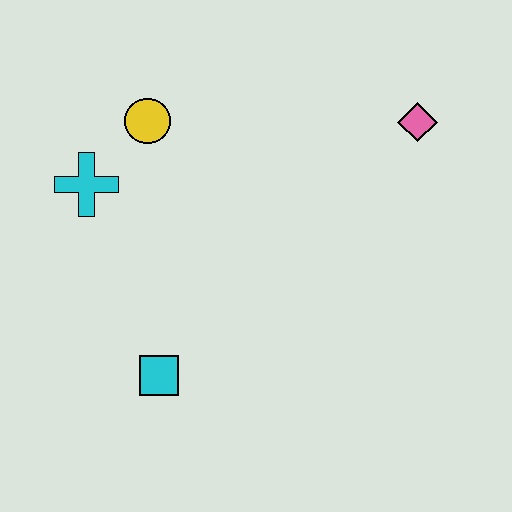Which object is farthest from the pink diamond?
The cyan square is farthest from the pink diamond.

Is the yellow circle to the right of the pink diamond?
No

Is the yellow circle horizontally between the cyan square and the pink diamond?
No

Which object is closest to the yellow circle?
The cyan cross is closest to the yellow circle.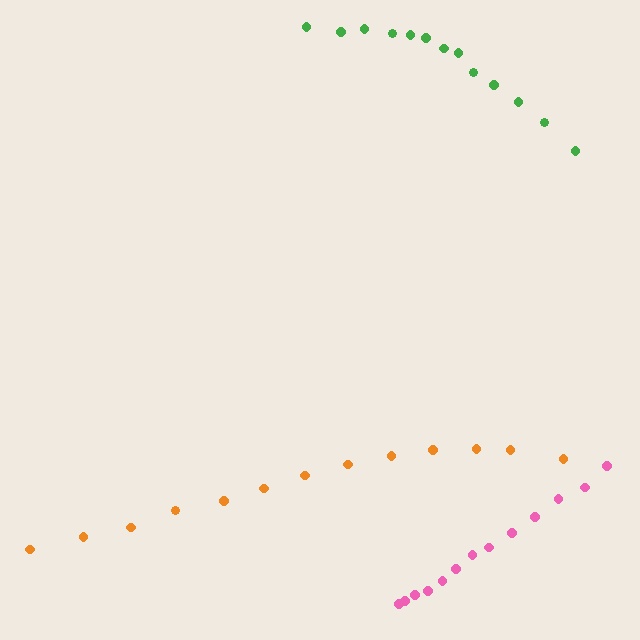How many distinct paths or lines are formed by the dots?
There are 3 distinct paths.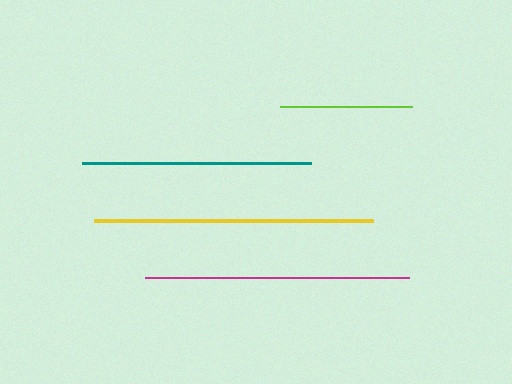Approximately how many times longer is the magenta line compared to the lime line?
The magenta line is approximately 2.0 times the length of the lime line.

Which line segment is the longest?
The yellow line is the longest at approximately 279 pixels.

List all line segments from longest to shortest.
From longest to shortest: yellow, magenta, teal, lime.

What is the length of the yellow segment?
The yellow segment is approximately 279 pixels long.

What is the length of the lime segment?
The lime segment is approximately 132 pixels long.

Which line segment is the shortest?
The lime line is the shortest at approximately 132 pixels.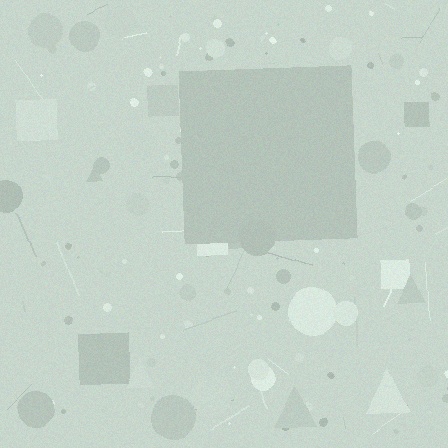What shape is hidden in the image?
A square is hidden in the image.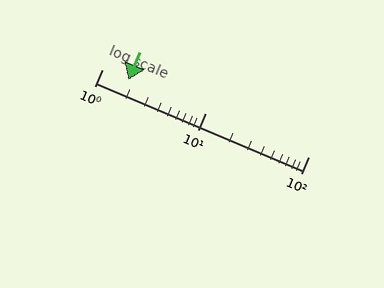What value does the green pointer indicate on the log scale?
The pointer indicates approximately 1.8.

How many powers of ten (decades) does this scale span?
The scale spans 2 decades, from 1 to 100.